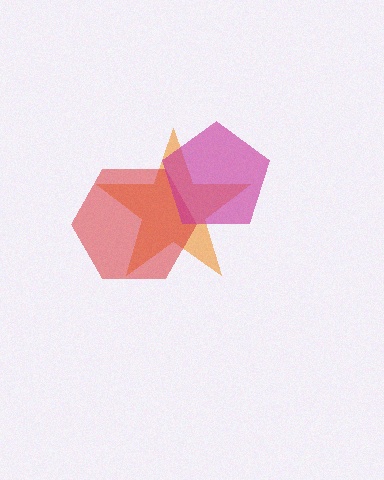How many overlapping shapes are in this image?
There are 3 overlapping shapes in the image.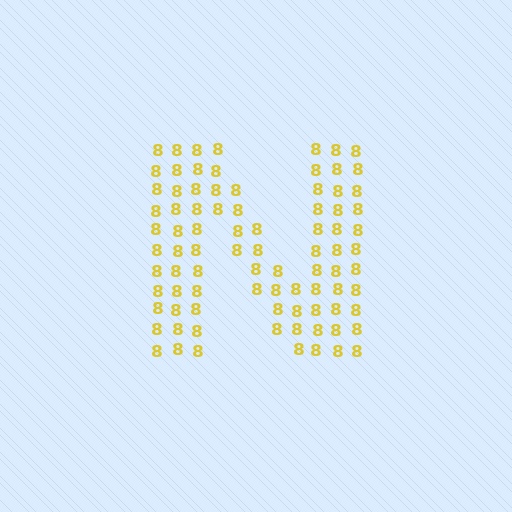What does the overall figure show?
The overall figure shows the letter N.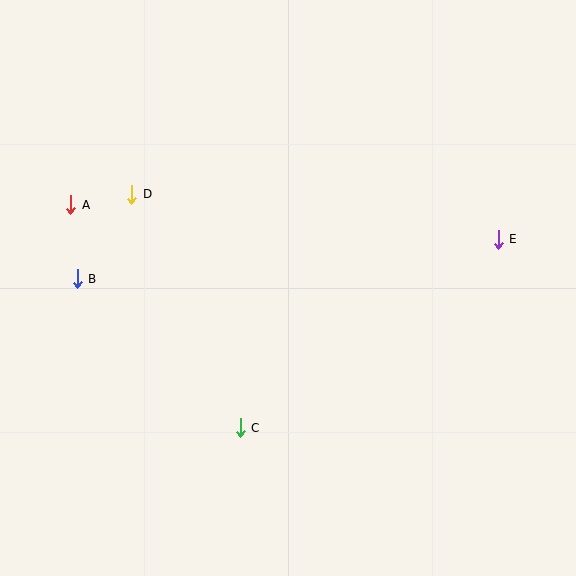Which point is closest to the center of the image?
Point C at (240, 428) is closest to the center.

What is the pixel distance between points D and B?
The distance between D and B is 101 pixels.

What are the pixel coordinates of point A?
Point A is at (71, 205).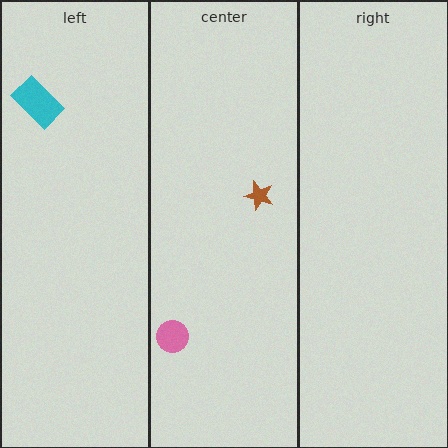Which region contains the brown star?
The center region.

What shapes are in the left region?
The cyan rectangle.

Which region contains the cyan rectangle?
The left region.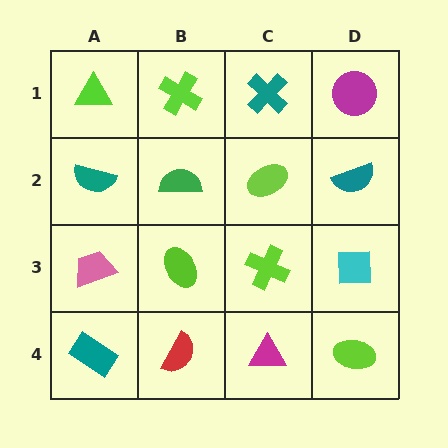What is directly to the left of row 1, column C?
A lime cross.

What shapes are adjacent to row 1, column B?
A green semicircle (row 2, column B), a lime triangle (row 1, column A), a teal cross (row 1, column C).